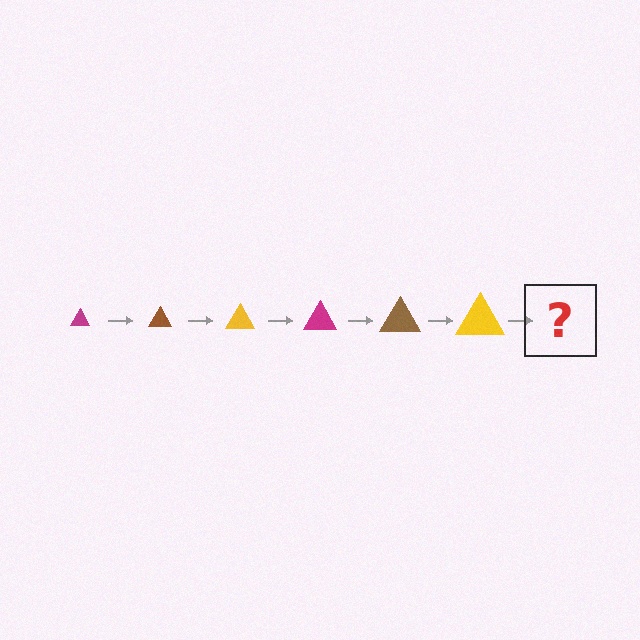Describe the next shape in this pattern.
It should be a magenta triangle, larger than the previous one.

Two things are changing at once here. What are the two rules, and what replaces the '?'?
The two rules are that the triangle grows larger each step and the color cycles through magenta, brown, and yellow. The '?' should be a magenta triangle, larger than the previous one.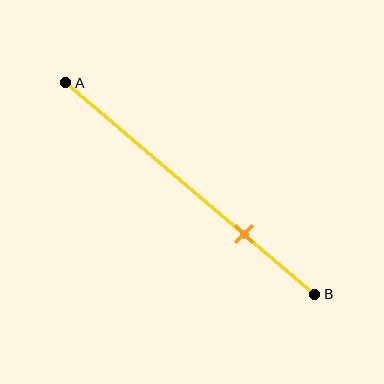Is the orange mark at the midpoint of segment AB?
No, the mark is at about 70% from A, not at the 50% midpoint.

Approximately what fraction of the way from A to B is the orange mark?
The orange mark is approximately 70% of the way from A to B.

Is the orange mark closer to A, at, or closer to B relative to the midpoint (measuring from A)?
The orange mark is closer to point B than the midpoint of segment AB.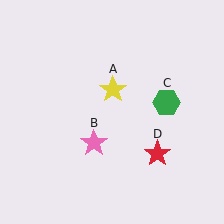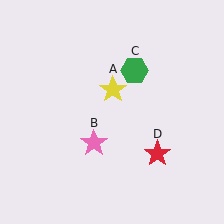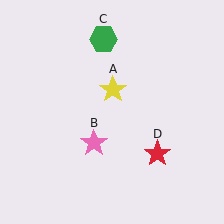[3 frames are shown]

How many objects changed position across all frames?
1 object changed position: green hexagon (object C).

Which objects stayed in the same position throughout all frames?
Yellow star (object A) and pink star (object B) and red star (object D) remained stationary.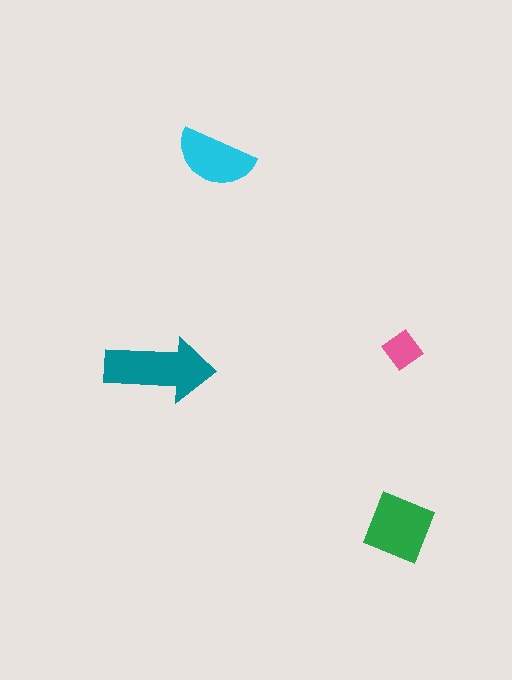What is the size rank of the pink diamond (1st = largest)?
4th.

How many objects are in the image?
There are 4 objects in the image.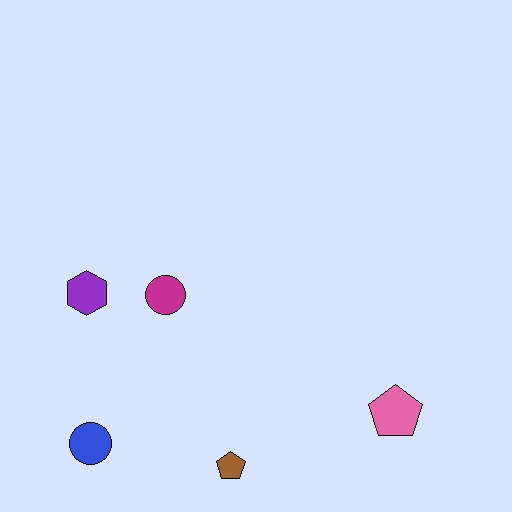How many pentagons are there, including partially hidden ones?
There are 2 pentagons.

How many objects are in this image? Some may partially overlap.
There are 5 objects.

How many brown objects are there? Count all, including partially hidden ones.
There is 1 brown object.